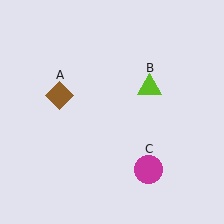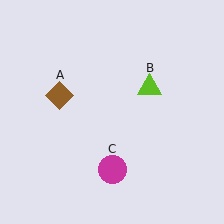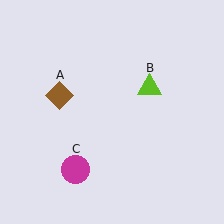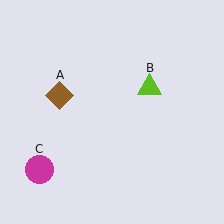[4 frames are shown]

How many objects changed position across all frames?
1 object changed position: magenta circle (object C).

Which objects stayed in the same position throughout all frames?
Brown diamond (object A) and lime triangle (object B) remained stationary.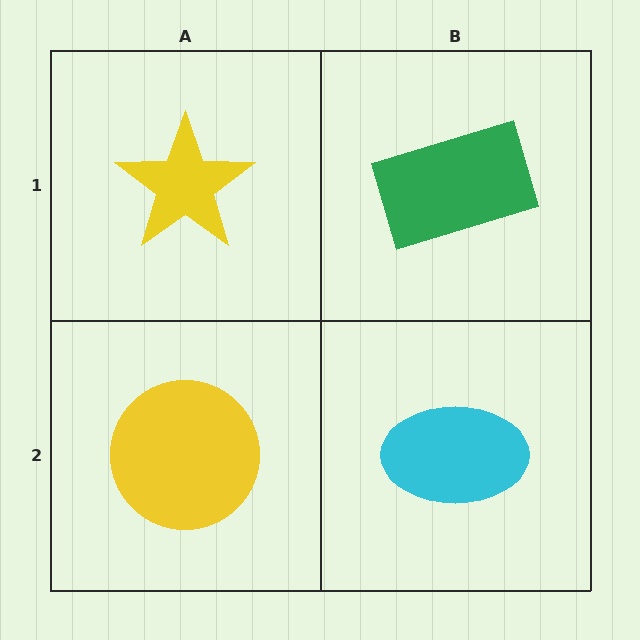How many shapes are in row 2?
2 shapes.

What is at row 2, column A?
A yellow circle.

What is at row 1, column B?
A green rectangle.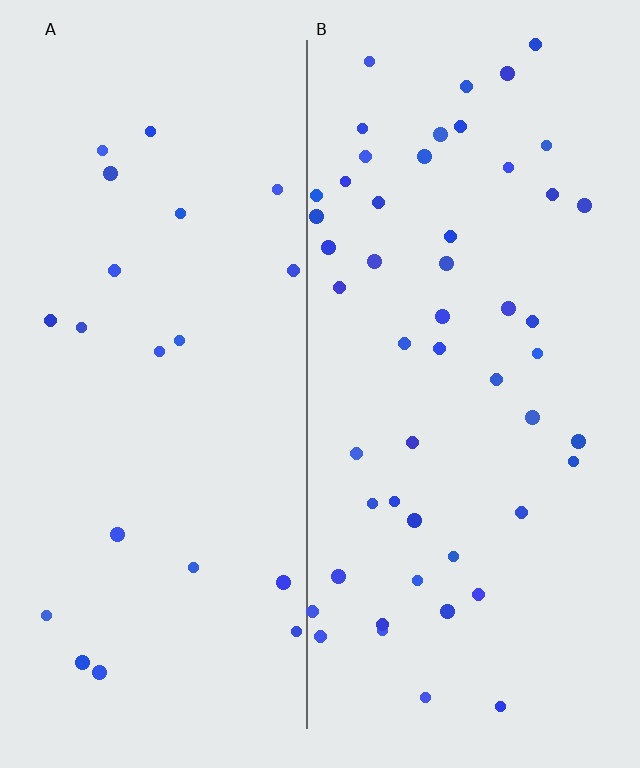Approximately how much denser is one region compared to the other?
Approximately 2.5× — region B over region A.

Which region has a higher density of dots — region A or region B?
B (the right).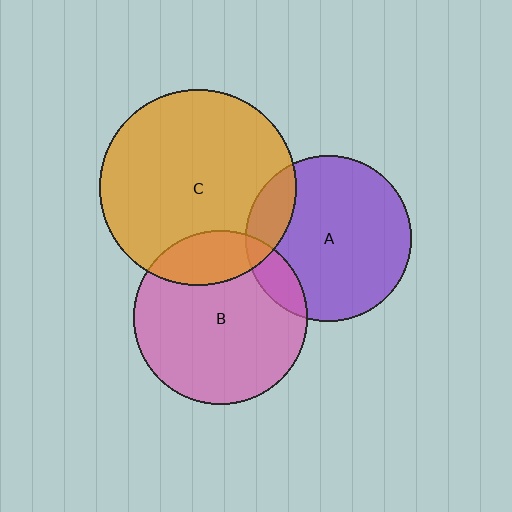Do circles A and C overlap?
Yes.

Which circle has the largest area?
Circle C (orange).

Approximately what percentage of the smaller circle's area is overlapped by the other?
Approximately 15%.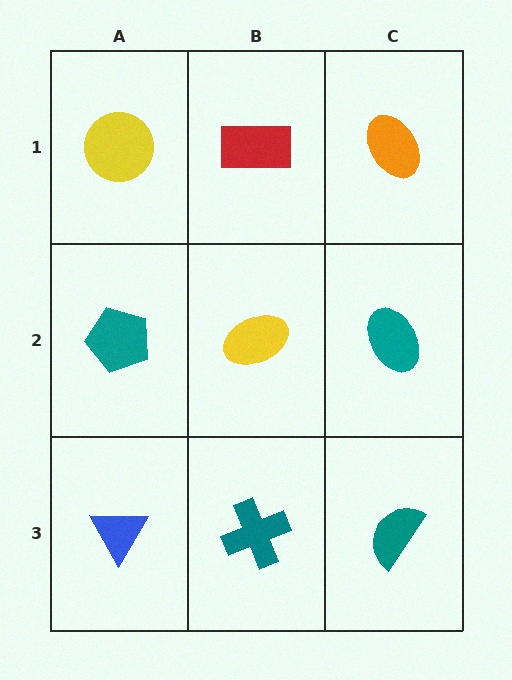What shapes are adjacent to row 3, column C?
A teal ellipse (row 2, column C), a teal cross (row 3, column B).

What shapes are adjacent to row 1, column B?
A yellow ellipse (row 2, column B), a yellow circle (row 1, column A), an orange ellipse (row 1, column C).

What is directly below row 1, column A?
A teal pentagon.